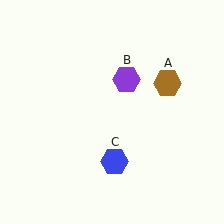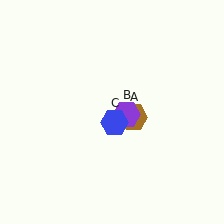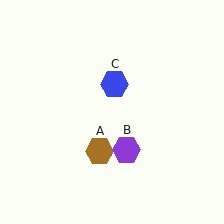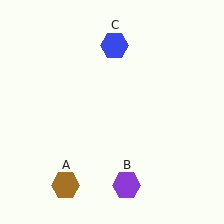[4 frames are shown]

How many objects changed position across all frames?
3 objects changed position: brown hexagon (object A), purple hexagon (object B), blue hexagon (object C).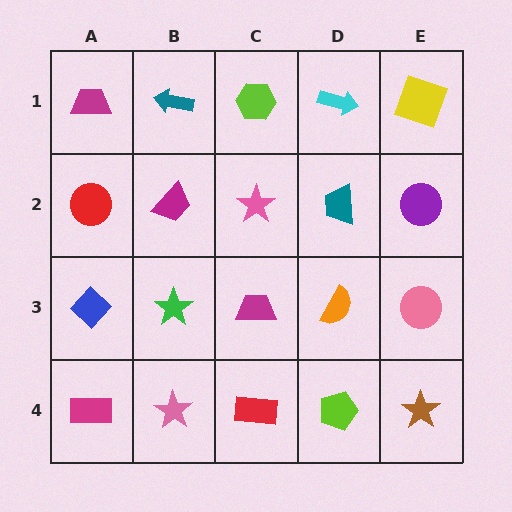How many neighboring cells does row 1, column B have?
3.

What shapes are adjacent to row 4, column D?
An orange semicircle (row 3, column D), a red rectangle (row 4, column C), a brown star (row 4, column E).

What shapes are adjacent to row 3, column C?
A pink star (row 2, column C), a red rectangle (row 4, column C), a green star (row 3, column B), an orange semicircle (row 3, column D).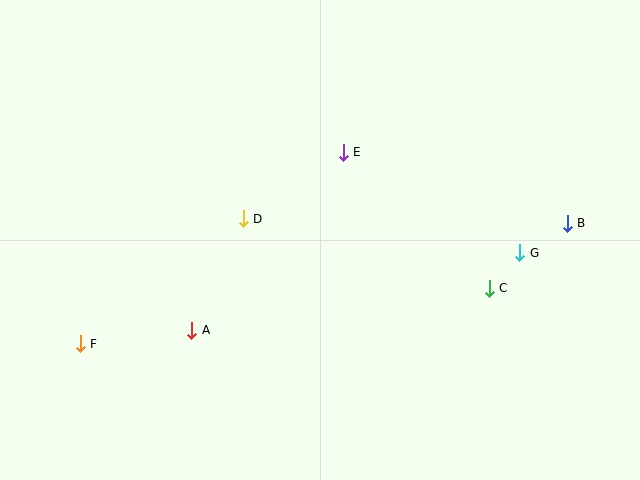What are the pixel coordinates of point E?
Point E is at (343, 152).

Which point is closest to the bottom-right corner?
Point C is closest to the bottom-right corner.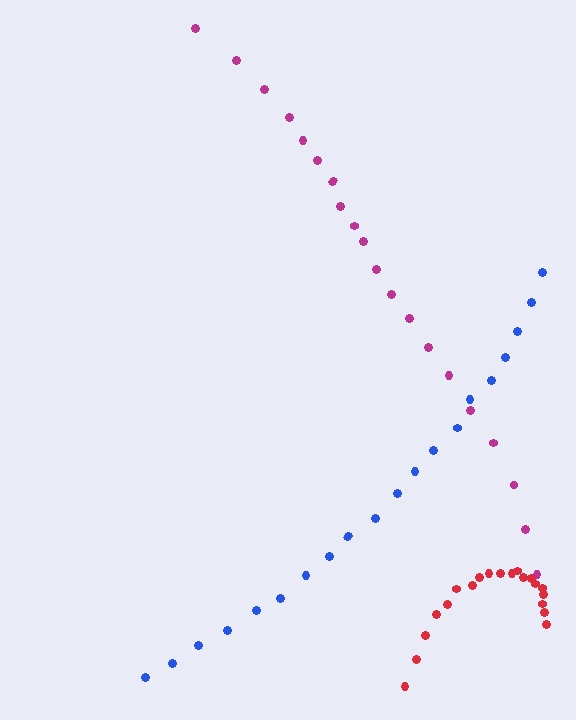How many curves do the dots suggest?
There are 3 distinct paths.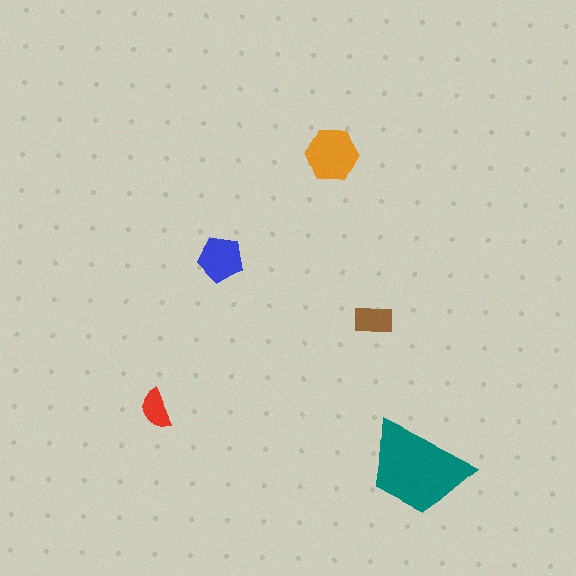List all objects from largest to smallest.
The teal trapezoid, the orange hexagon, the blue pentagon, the brown rectangle, the red semicircle.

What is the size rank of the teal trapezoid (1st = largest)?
1st.